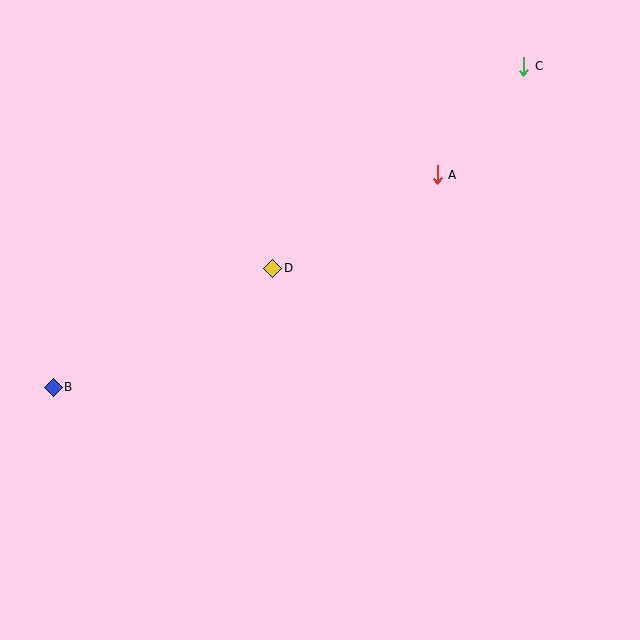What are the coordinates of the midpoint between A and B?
The midpoint between A and B is at (245, 281).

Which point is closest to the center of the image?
Point D at (273, 268) is closest to the center.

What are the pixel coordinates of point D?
Point D is at (273, 268).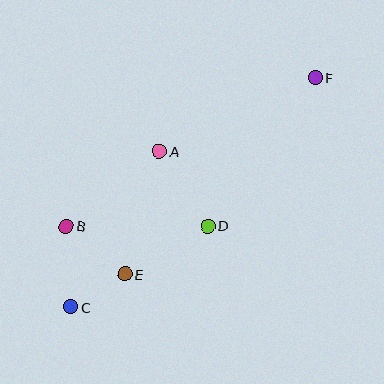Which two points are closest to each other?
Points C and E are closest to each other.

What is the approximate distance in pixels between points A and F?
The distance between A and F is approximately 172 pixels.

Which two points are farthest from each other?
Points C and F are farthest from each other.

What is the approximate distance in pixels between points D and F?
The distance between D and F is approximately 183 pixels.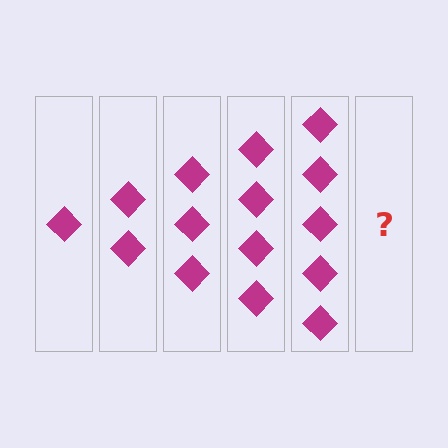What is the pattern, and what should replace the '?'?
The pattern is that each step adds one more diamond. The '?' should be 6 diamonds.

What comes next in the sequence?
The next element should be 6 diamonds.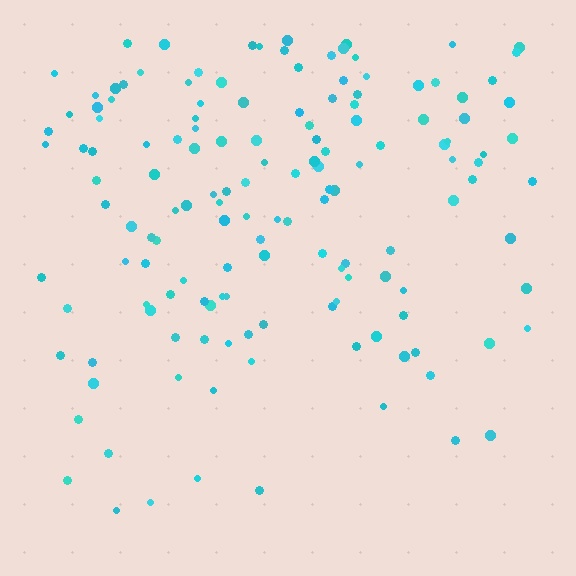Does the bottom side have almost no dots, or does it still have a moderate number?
Still a moderate number, just noticeably fewer than the top.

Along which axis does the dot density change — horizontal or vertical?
Vertical.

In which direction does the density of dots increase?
From bottom to top, with the top side densest.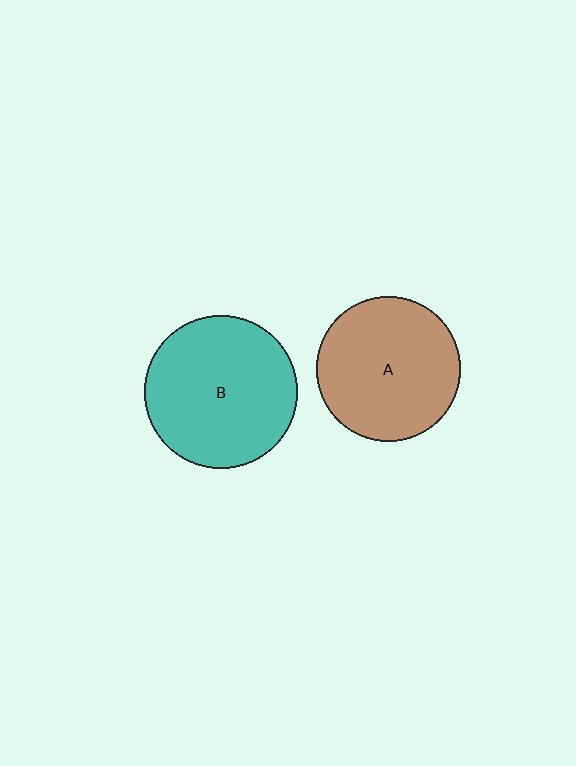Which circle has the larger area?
Circle B (teal).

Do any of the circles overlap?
No, none of the circles overlap.